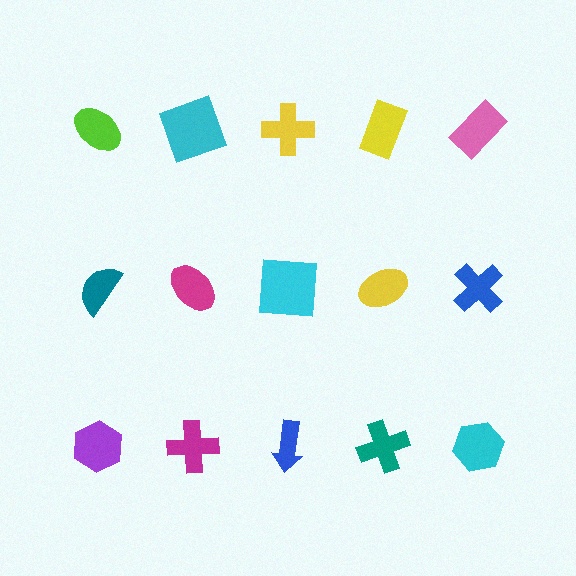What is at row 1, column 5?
A pink rectangle.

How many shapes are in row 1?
5 shapes.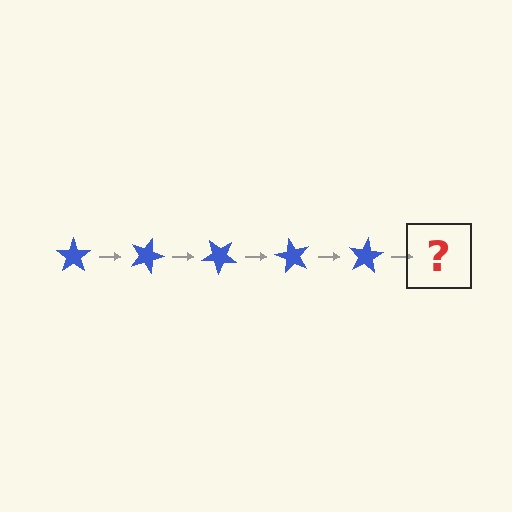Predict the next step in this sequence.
The next step is a blue star rotated 100 degrees.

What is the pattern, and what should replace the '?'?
The pattern is that the star rotates 20 degrees each step. The '?' should be a blue star rotated 100 degrees.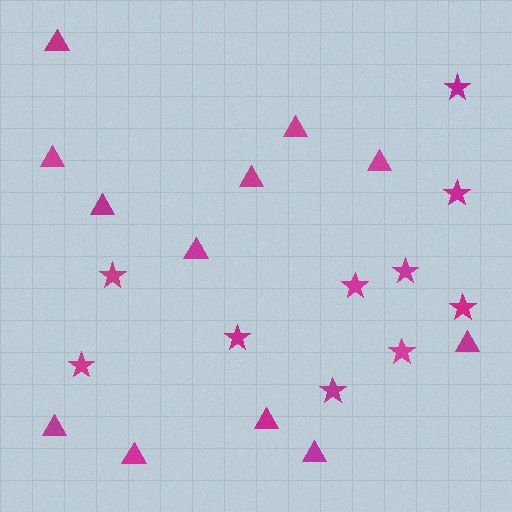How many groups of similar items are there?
There are 2 groups: one group of stars (10) and one group of triangles (12).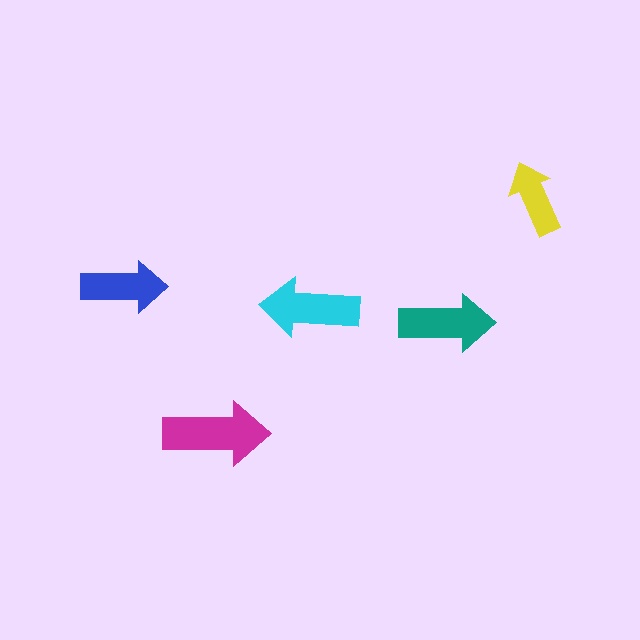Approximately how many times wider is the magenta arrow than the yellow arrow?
About 1.5 times wider.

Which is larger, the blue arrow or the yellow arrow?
The blue one.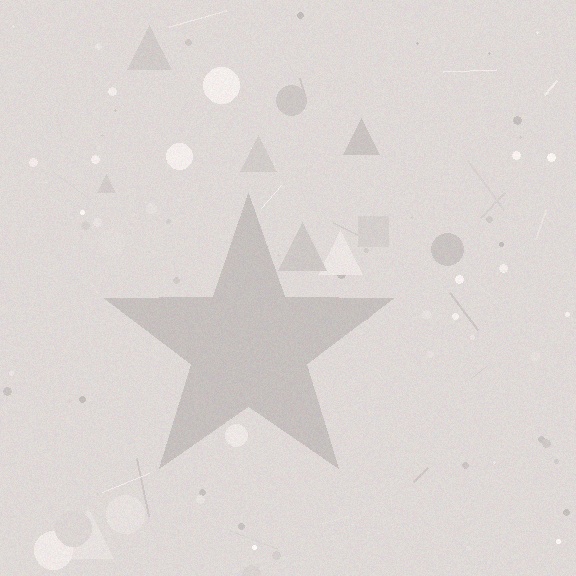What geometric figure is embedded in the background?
A star is embedded in the background.